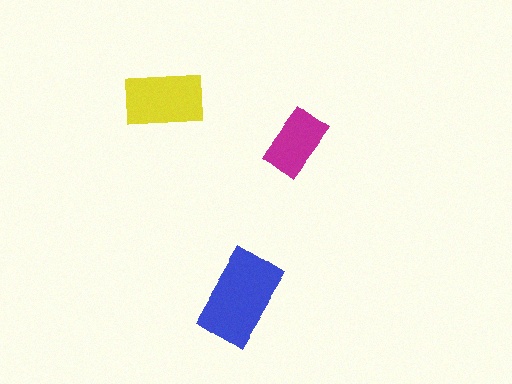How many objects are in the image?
There are 3 objects in the image.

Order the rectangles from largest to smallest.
the blue one, the yellow one, the magenta one.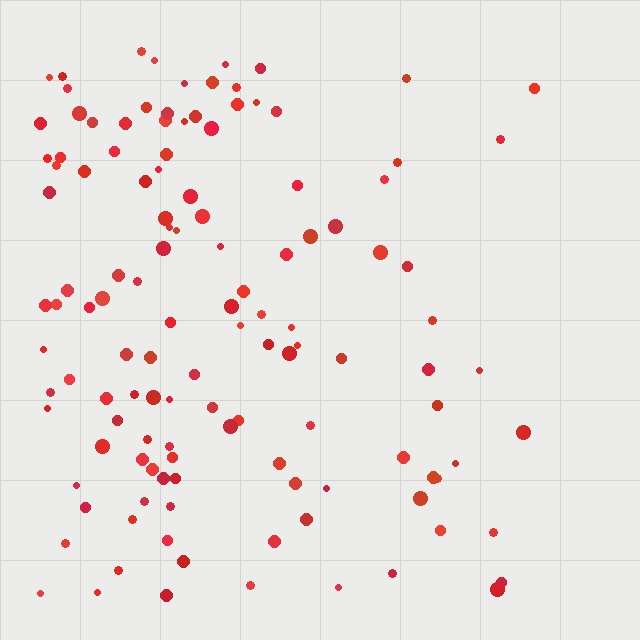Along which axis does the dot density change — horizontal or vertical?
Horizontal.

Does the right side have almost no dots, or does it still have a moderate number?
Still a moderate number, just noticeably fewer than the left.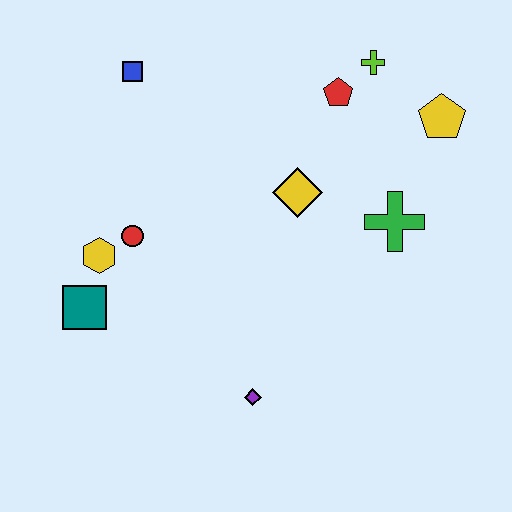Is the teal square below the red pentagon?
Yes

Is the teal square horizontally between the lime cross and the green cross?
No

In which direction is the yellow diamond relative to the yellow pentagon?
The yellow diamond is to the left of the yellow pentagon.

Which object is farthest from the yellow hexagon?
The yellow pentagon is farthest from the yellow hexagon.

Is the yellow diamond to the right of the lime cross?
No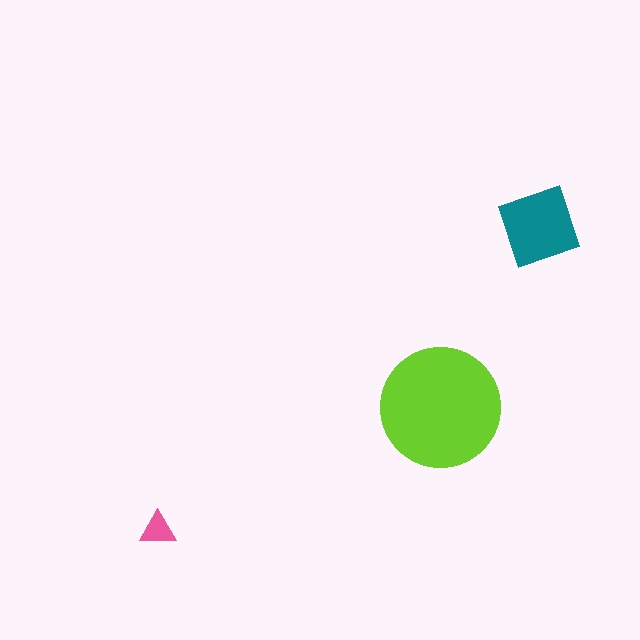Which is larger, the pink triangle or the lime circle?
The lime circle.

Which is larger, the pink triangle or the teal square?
The teal square.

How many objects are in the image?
There are 3 objects in the image.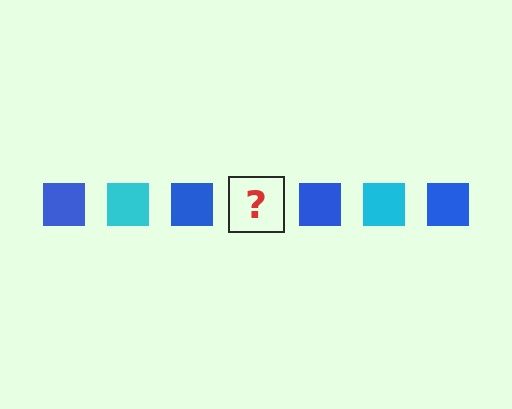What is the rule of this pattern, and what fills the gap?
The rule is that the pattern cycles through blue, cyan squares. The gap should be filled with a cyan square.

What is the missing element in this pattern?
The missing element is a cyan square.